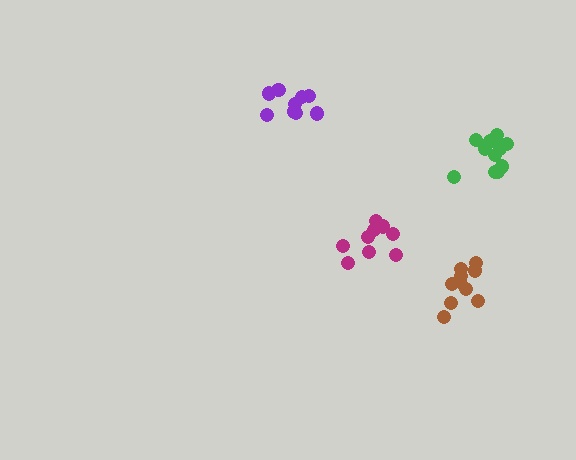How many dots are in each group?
Group 1: 10 dots, Group 2: 9 dots, Group 3: 9 dots, Group 4: 11 dots (39 total).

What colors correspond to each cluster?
The clusters are colored: brown, magenta, purple, green.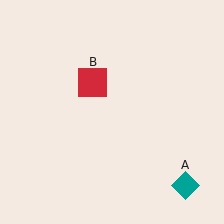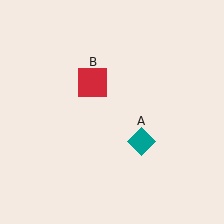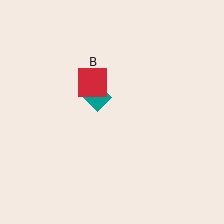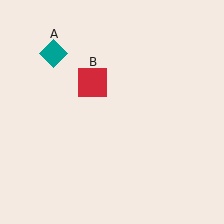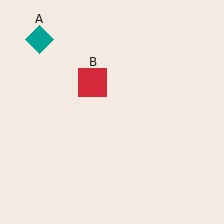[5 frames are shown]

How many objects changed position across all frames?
1 object changed position: teal diamond (object A).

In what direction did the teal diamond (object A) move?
The teal diamond (object A) moved up and to the left.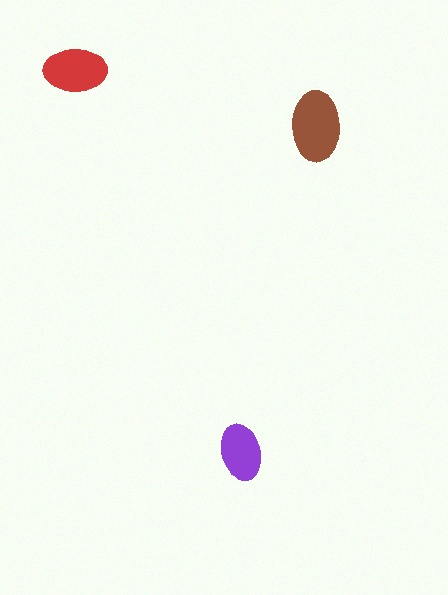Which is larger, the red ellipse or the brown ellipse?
The brown one.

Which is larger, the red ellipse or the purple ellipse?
The red one.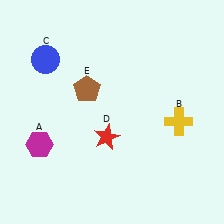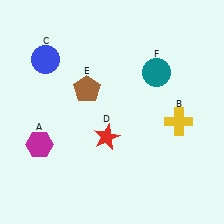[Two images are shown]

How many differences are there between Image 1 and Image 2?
There is 1 difference between the two images.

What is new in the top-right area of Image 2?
A teal circle (F) was added in the top-right area of Image 2.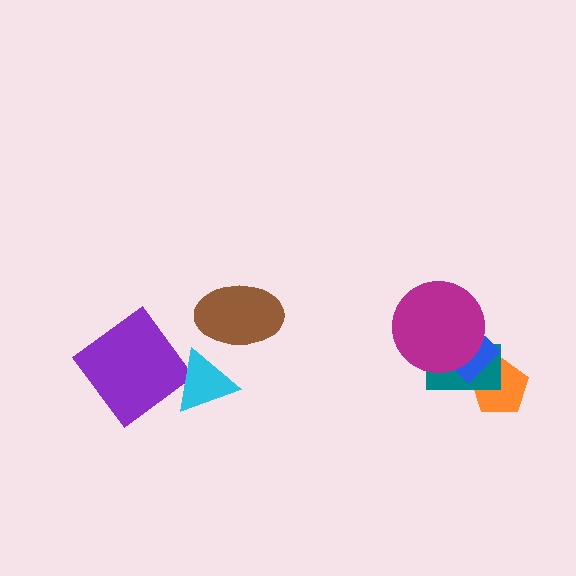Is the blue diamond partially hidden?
Yes, it is partially covered by another shape.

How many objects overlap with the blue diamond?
3 objects overlap with the blue diamond.